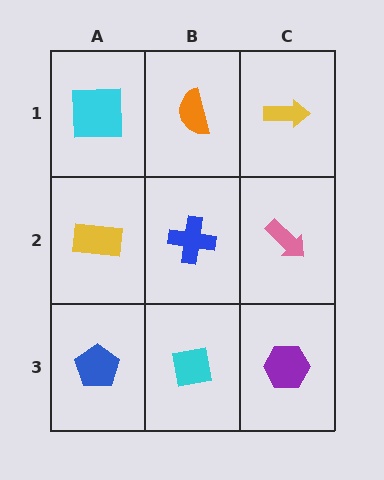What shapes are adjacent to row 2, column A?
A cyan square (row 1, column A), a blue pentagon (row 3, column A), a blue cross (row 2, column B).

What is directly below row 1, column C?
A pink arrow.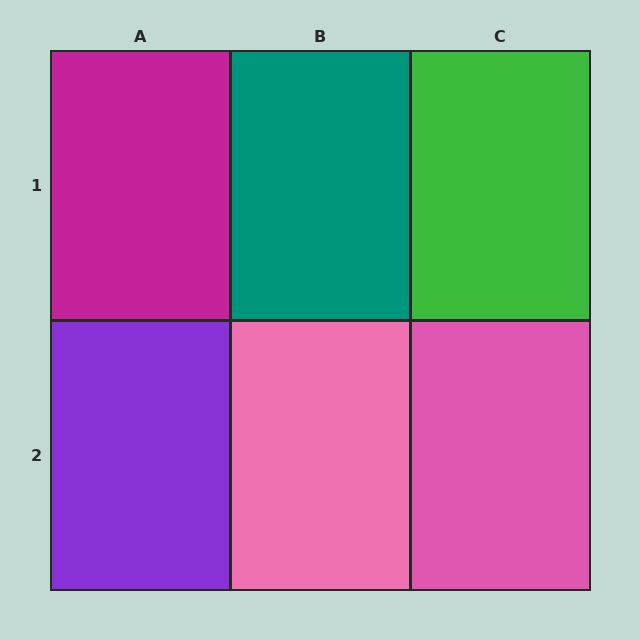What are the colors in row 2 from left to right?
Purple, pink, pink.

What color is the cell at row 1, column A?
Magenta.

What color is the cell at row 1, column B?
Teal.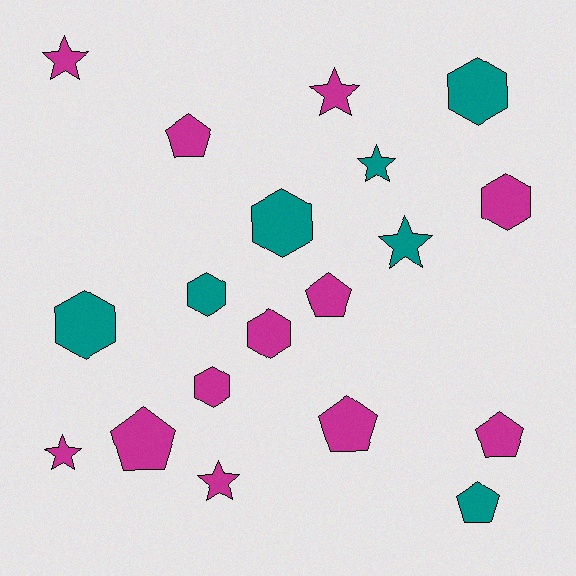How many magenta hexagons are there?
There are 3 magenta hexagons.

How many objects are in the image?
There are 19 objects.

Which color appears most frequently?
Magenta, with 12 objects.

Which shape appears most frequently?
Hexagon, with 7 objects.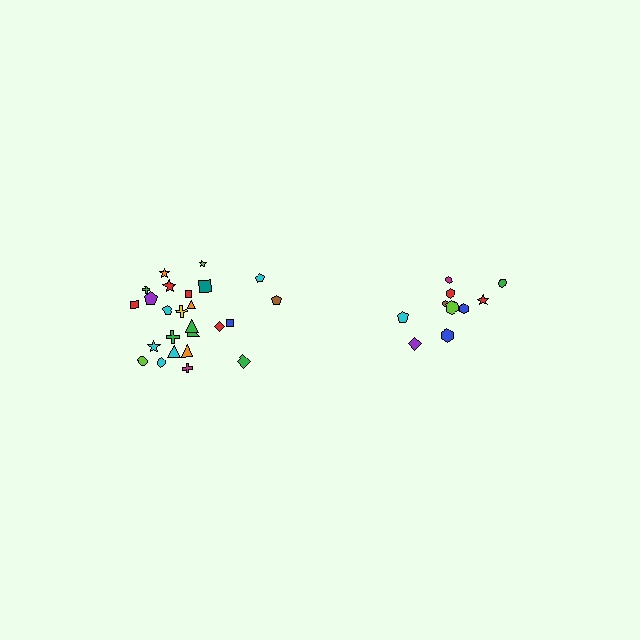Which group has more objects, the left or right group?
The left group.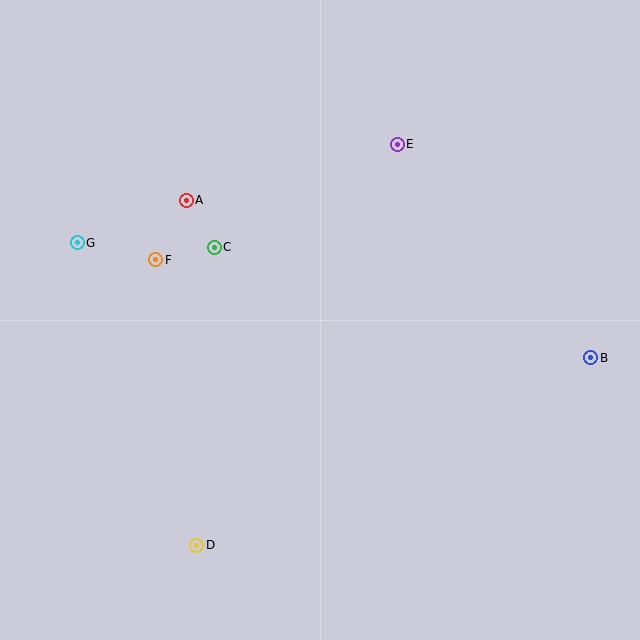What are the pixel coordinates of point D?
Point D is at (197, 545).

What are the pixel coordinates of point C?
Point C is at (214, 247).